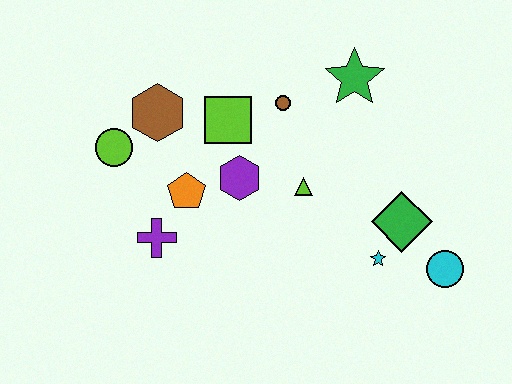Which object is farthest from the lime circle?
The cyan circle is farthest from the lime circle.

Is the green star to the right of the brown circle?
Yes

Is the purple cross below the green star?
Yes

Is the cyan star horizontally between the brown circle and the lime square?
No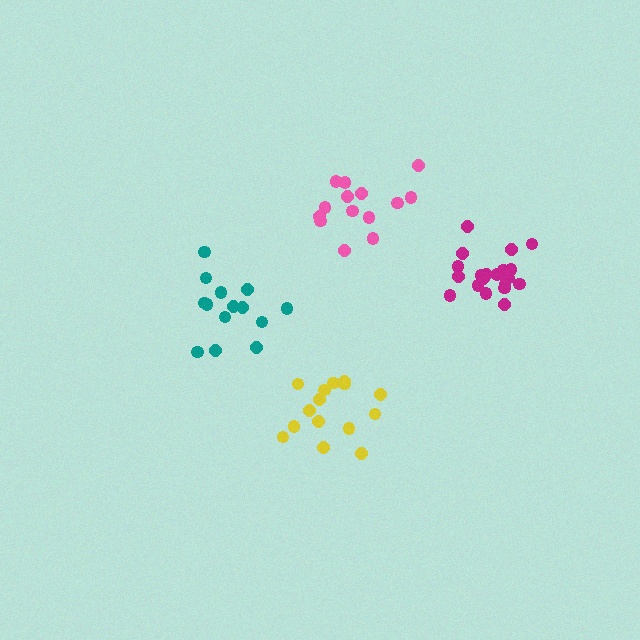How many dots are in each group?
Group 1: 14 dots, Group 2: 14 dots, Group 3: 15 dots, Group 4: 20 dots (63 total).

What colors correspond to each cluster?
The clusters are colored: pink, teal, yellow, magenta.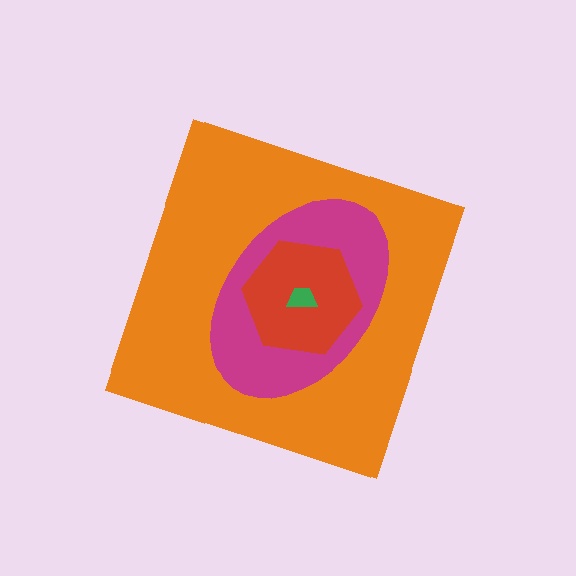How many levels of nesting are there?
4.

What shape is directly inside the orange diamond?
The magenta ellipse.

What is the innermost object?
The green trapezoid.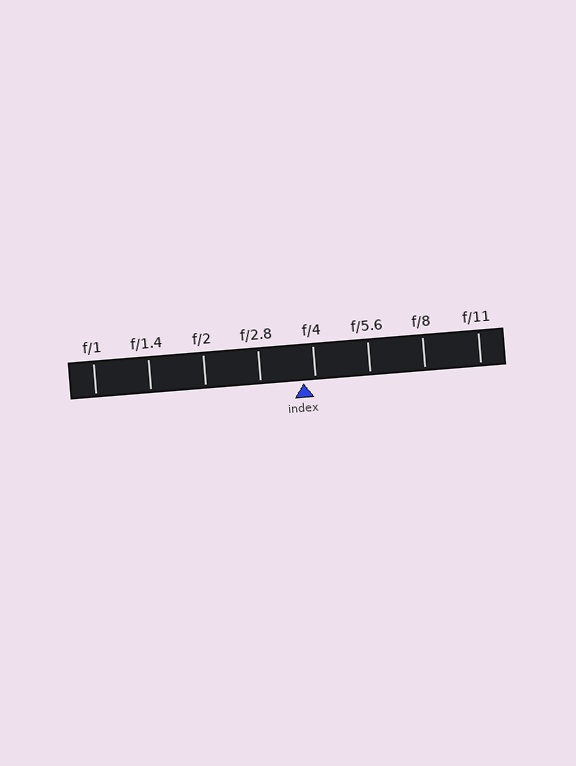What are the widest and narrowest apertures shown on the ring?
The widest aperture shown is f/1 and the narrowest is f/11.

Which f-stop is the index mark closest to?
The index mark is closest to f/4.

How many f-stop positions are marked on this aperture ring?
There are 8 f-stop positions marked.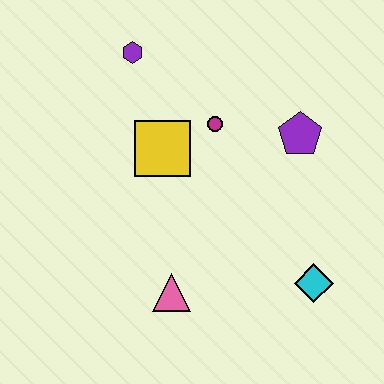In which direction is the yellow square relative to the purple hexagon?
The yellow square is below the purple hexagon.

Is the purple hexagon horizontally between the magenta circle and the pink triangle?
No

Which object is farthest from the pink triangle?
The purple hexagon is farthest from the pink triangle.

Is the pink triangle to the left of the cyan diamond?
Yes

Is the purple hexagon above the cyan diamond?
Yes